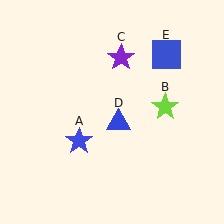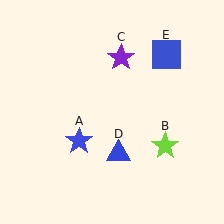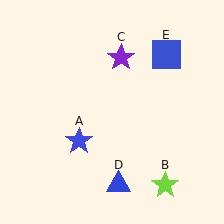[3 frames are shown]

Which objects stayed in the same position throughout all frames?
Blue star (object A) and purple star (object C) and blue square (object E) remained stationary.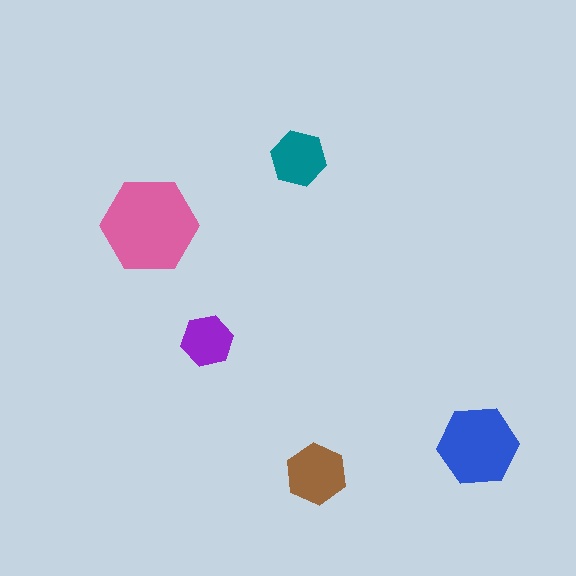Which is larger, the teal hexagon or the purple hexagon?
The teal one.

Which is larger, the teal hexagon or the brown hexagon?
The brown one.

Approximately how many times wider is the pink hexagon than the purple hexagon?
About 2 times wider.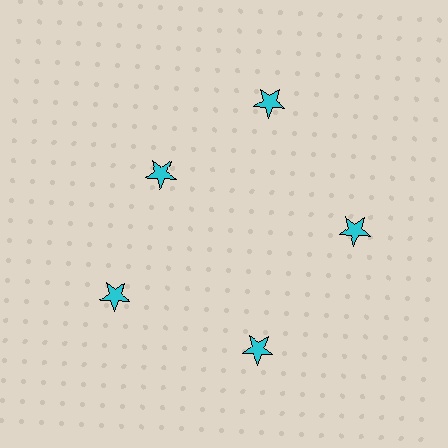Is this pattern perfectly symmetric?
No. The 5 cyan stars are arranged in a ring, but one element near the 10 o'clock position is pulled inward toward the center, breaking the 5-fold rotational symmetry.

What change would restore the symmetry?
The symmetry would be restored by moving it outward, back onto the ring so that all 5 stars sit at equal angles and equal distance from the center.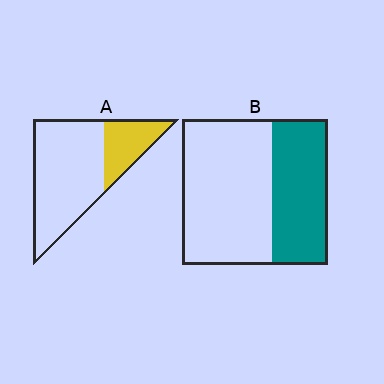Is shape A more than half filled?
No.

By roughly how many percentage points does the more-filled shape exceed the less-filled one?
By roughly 10 percentage points (B over A).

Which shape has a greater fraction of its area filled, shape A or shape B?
Shape B.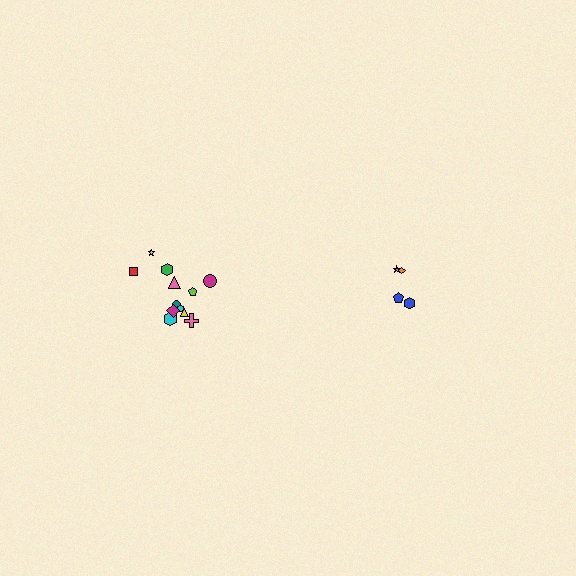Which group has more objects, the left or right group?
The left group.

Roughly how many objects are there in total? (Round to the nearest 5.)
Roughly 15 objects in total.